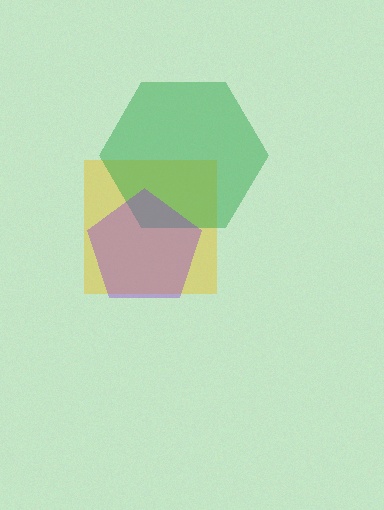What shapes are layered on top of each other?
The layered shapes are: a yellow square, a green hexagon, a purple pentagon.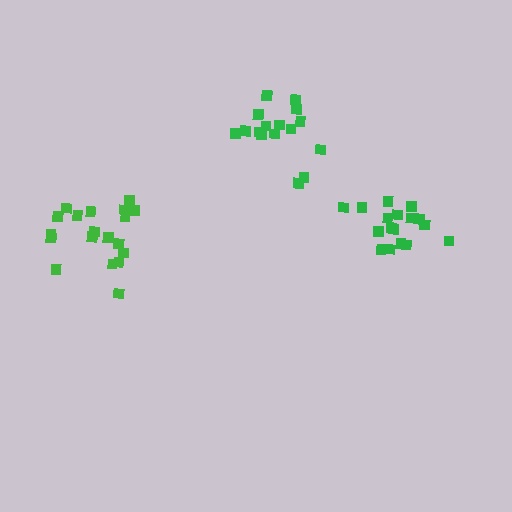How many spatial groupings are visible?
There are 3 spatial groupings.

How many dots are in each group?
Group 1: 17 dots, Group 2: 19 dots, Group 3: 16 dots (52 total).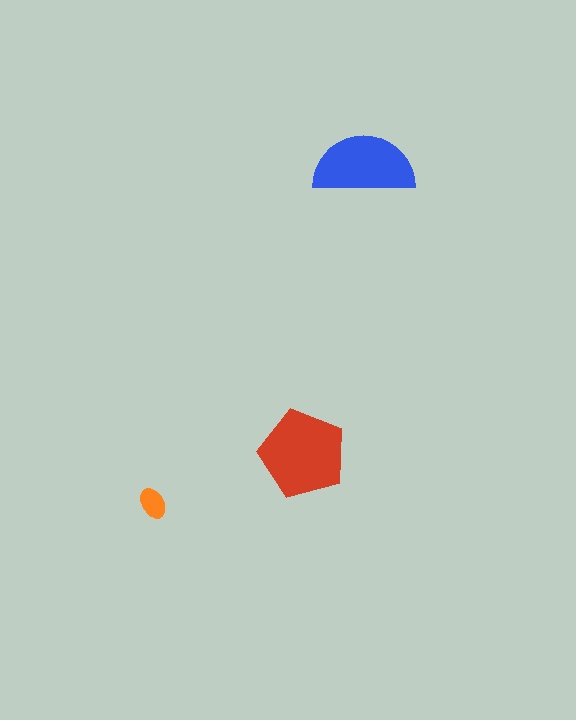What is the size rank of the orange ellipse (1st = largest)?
3rd.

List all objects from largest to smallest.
The red pentagon, the blue semicircle, the orange ellipse.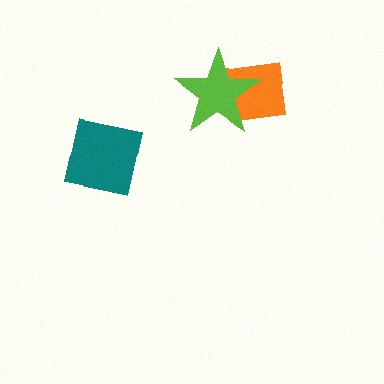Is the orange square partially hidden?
Yes, it is partially covered by another shape.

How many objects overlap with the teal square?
0 objects overlap with the teal square.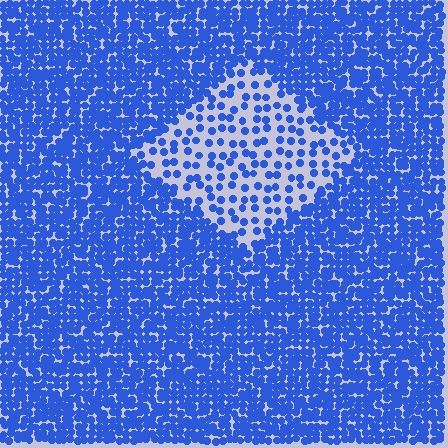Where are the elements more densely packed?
The elements are more densely packed outside the diamond boundary.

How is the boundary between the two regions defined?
The boundary is defined by a change in element density (approximately 2.8x ratio). All elements are the same color, size, and shape.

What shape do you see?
I see a diamond.